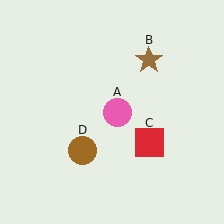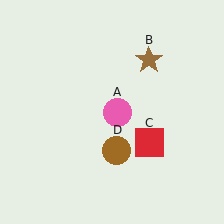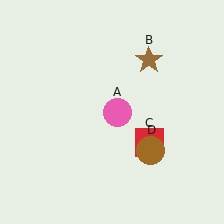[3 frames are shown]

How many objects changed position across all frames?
1 object changed position: brown circle (object D).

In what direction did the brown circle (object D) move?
The brown circle (object D) moved right.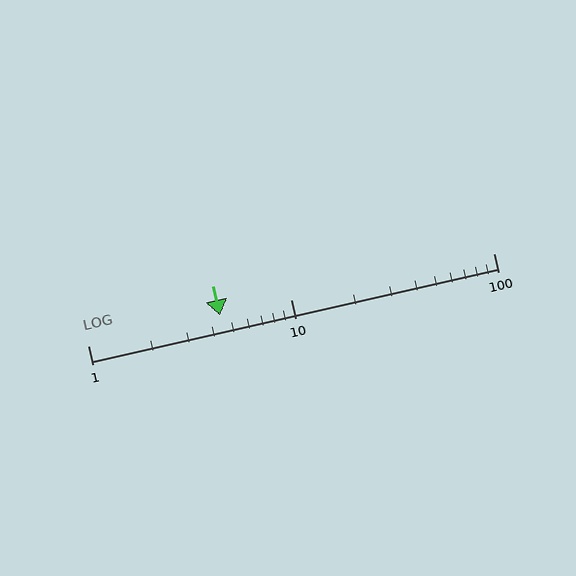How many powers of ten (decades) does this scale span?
The scale spans 2 decades, from 1 to 100.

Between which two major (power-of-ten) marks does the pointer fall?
The pointer is between 1 and 10.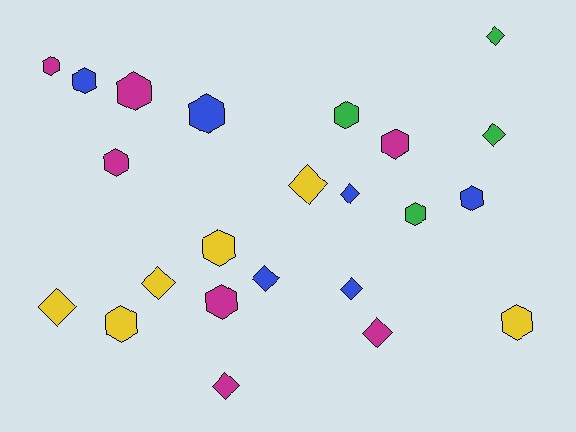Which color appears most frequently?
Magenta, with 7 objects.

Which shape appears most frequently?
Hexagon, with 13 objects.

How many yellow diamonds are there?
There are 3 yellow diamonds.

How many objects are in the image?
There are 23 objects.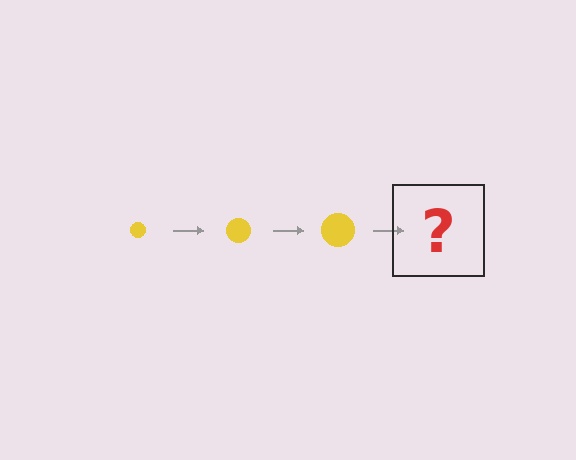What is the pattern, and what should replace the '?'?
The pattern is that the circle gets progressively larger each step. The '?' should be a yellow circle, larger than the previous one.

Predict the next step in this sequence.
The next step is a yellow circle, larger than the previous one.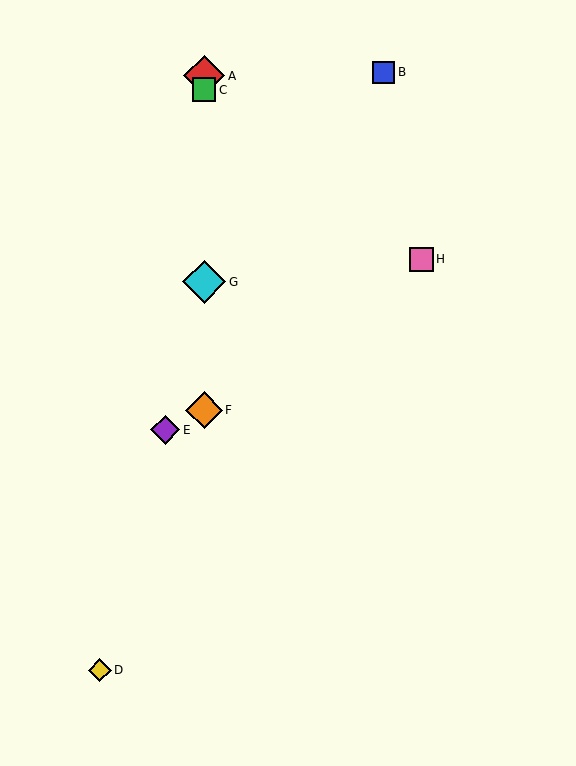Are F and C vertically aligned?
Yes, both are at x≈204.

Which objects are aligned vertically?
Objects A, C, F, G are aligned vertically.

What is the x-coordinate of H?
Object H is at x≈421.